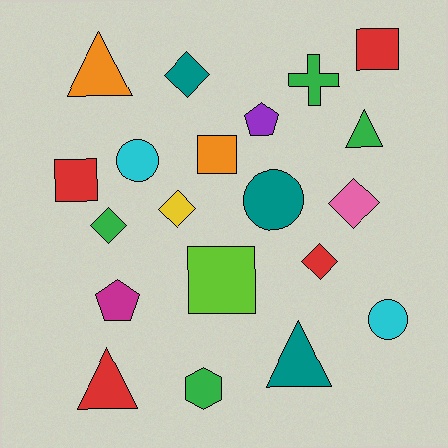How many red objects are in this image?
There are 4 red objects.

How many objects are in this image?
There are 20 objects.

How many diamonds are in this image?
There are 5 diamonds.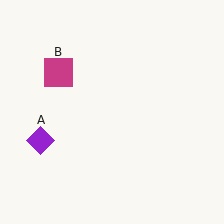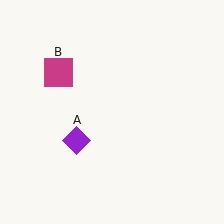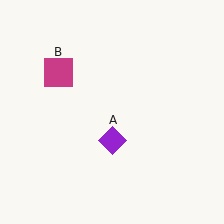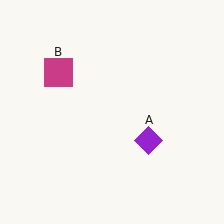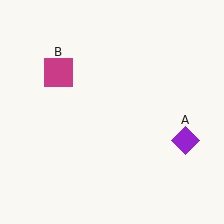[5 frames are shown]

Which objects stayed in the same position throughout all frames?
Magenta square (object B) remained stationary.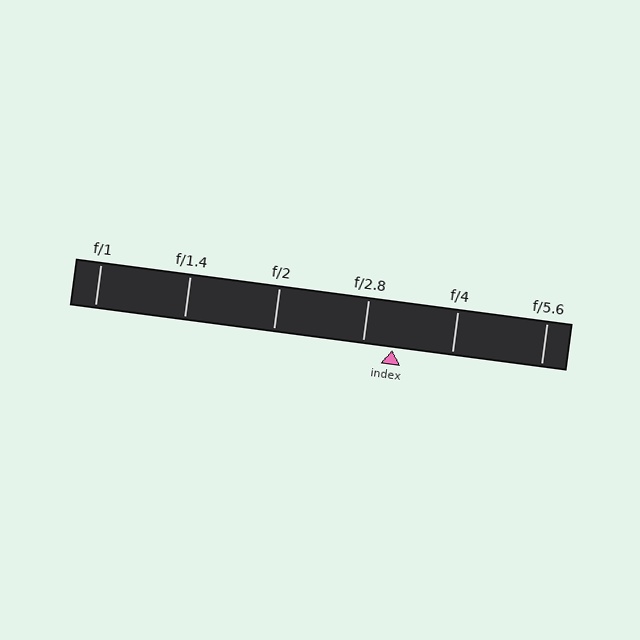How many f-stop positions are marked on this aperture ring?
There are 6 f-stop positions marked.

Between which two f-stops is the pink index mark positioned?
The index mark is between f/2.8 and f/4.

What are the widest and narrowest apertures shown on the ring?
The widest aperture shown is f/1 and the narrowest is f/5.6.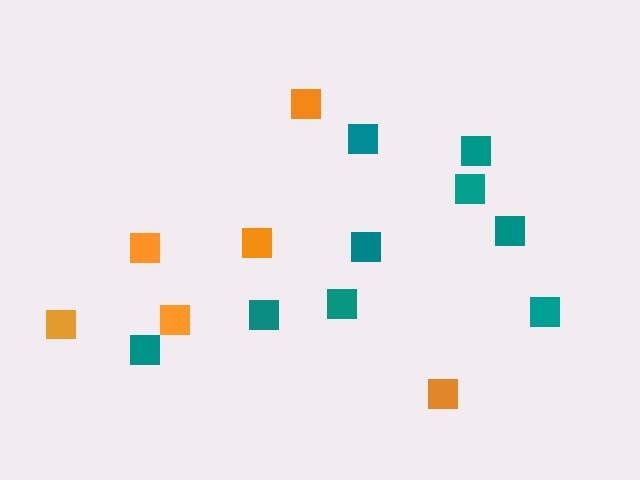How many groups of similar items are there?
There are 2 groups: one group of teal squares (9) and one group of orange squares (6).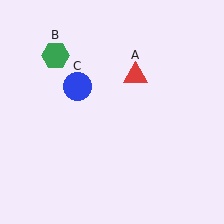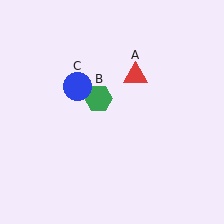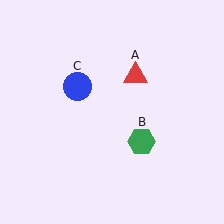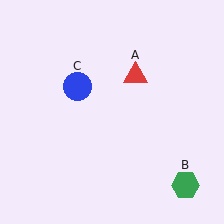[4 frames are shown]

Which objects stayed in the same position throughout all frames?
Red triangle (object A) and blue circle (object C) remained stationary.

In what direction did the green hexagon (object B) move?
The green hexagon (object B) moved down and to the right.